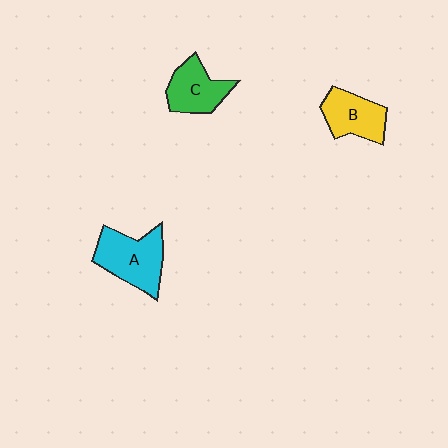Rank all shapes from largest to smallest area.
From largest to smallest: A (cyan), B (yellow), C (green).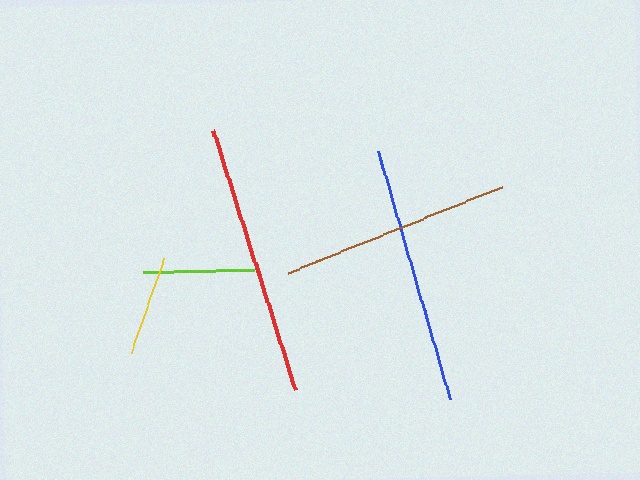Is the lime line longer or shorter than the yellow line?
The lime line is longer than the yellow line.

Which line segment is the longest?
The red line is the longest at approximately 272 pixels.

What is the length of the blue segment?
The blue segment is approximately 258 pixels long.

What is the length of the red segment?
The red segment is approximately 272 pixels long.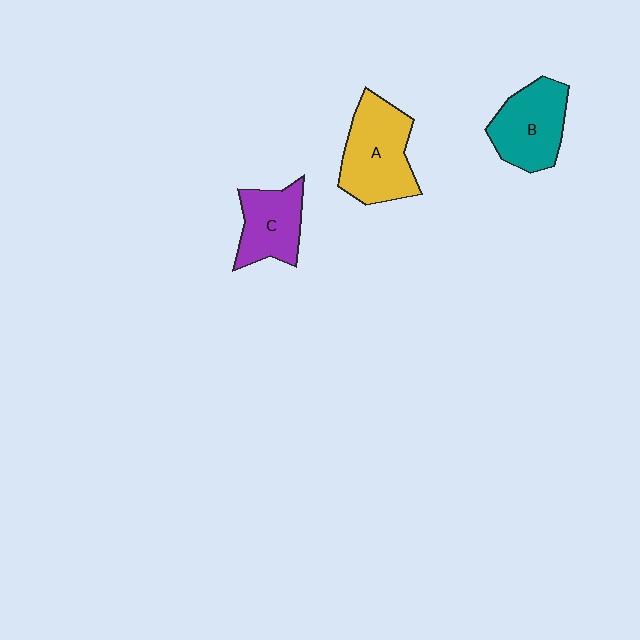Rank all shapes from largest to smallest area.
From largest to smallest: A (yellow), B (teal), C (purple).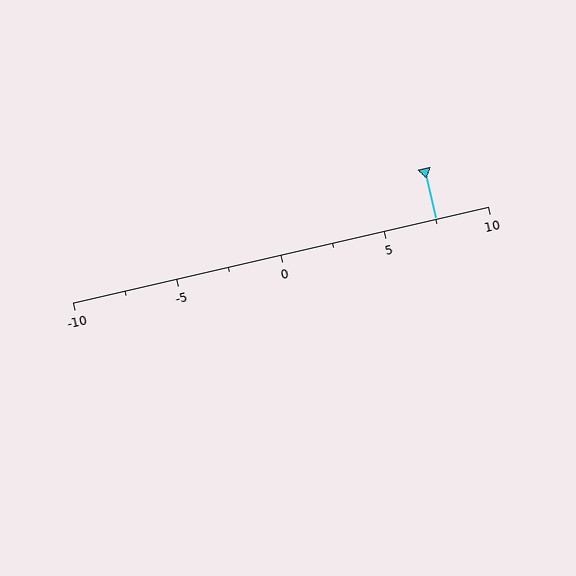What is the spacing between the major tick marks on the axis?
The major ticks are spaced 5 apart.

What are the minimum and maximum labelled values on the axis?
The axis runs from -10 to 10.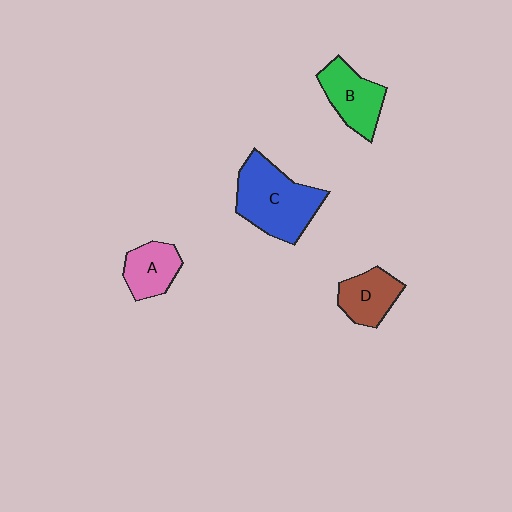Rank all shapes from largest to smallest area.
From largest to smallest: C (blue), B (green), D (brown), A (pink).